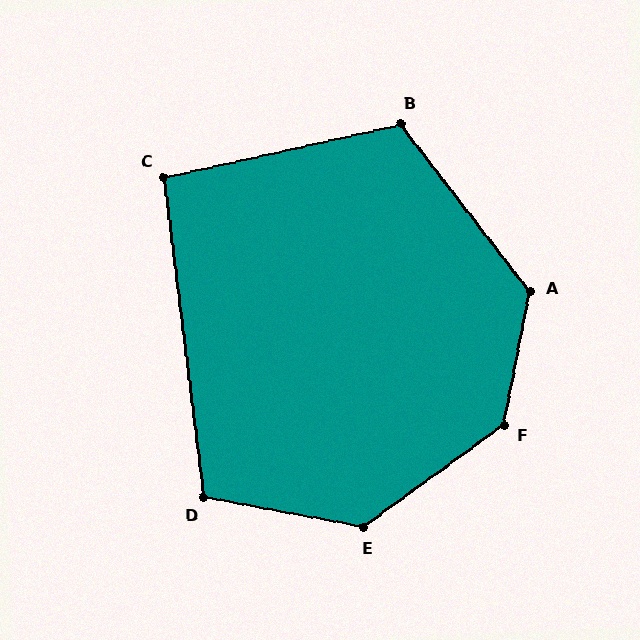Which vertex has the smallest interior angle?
C, at approximately 95 degrees.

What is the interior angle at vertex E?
Approximately 133 degrees (obtuse).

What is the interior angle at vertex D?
Approximately 108 degrees (obtuse).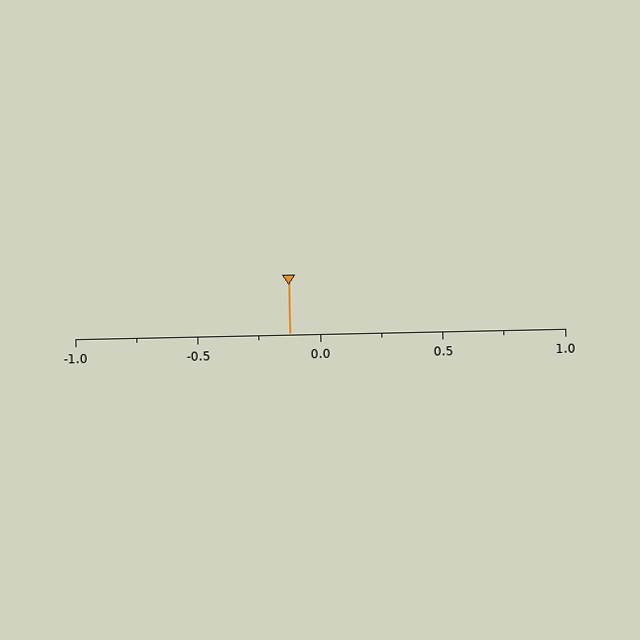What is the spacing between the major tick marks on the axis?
The major ticks are spaced 0.5 apart.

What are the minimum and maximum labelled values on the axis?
The axis runs from -1.0 to 1.0.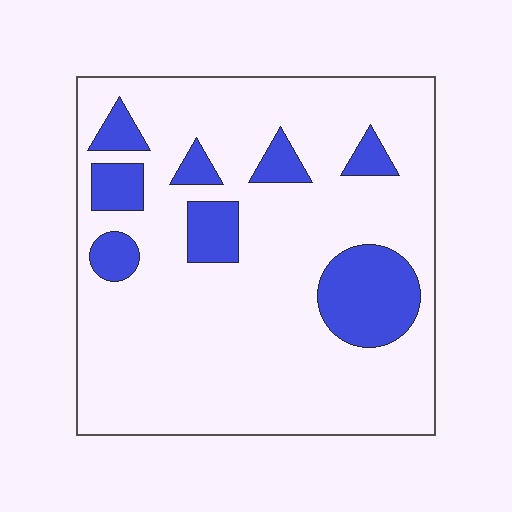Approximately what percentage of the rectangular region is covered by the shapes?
Approximately 20%.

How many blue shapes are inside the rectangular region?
8.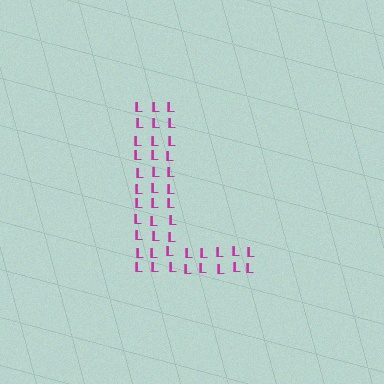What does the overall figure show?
The overall figure shows the letter L.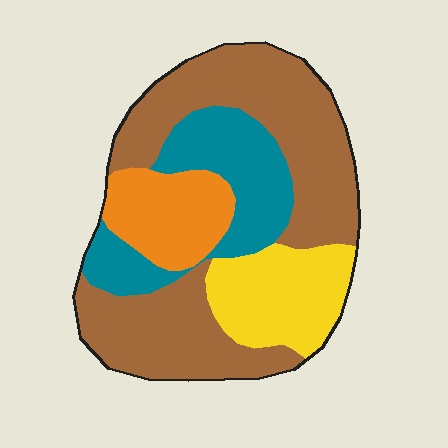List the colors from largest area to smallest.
From largest to smallest: brown, teal, yellow, orange.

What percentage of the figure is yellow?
Yellow covers roughly 15% of the figure.